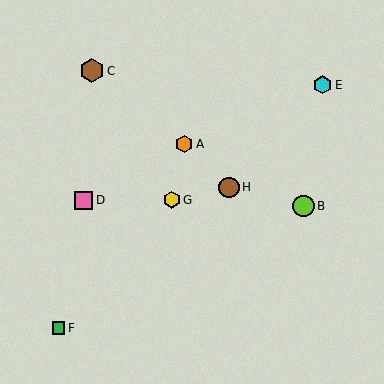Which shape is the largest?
The brown hexagon (labeled C) is the largest.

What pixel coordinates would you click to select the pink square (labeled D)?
Click at (83, 200) to select the pink square D.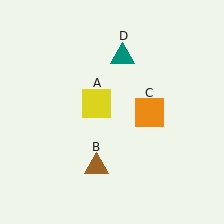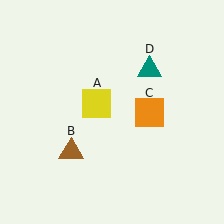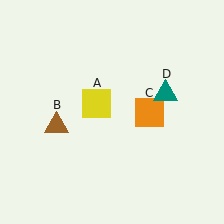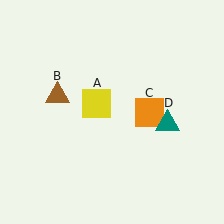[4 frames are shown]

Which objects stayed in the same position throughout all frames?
Yellow square (object A) and orange square (object C) remained stationary.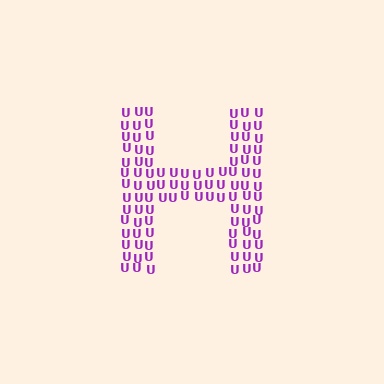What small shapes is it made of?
It is made of small letter U's.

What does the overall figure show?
The overall figure shows the letter H.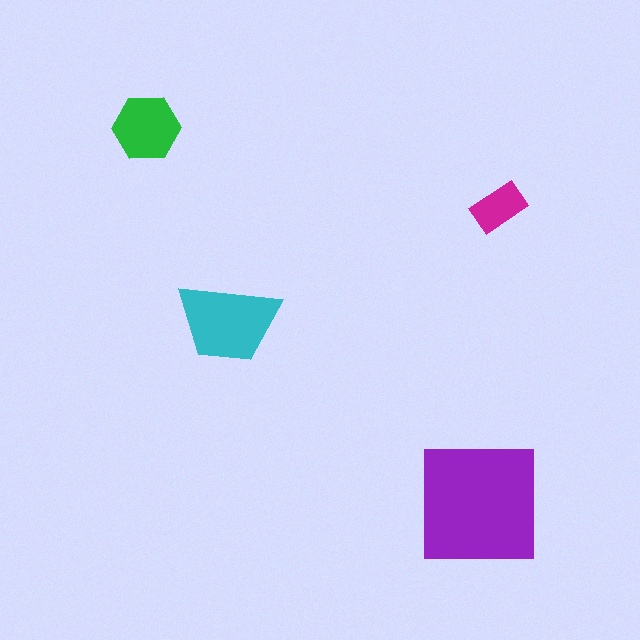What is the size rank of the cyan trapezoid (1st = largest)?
2nd.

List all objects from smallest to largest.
The magenta rectangle, the green hexagon, the cyan trapezoid, the purple square.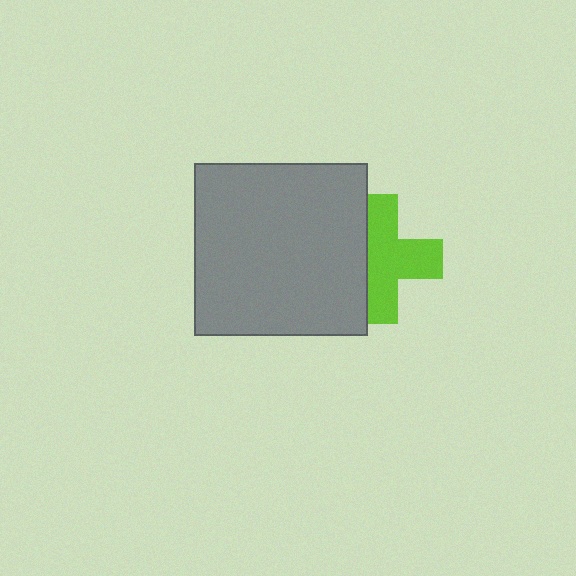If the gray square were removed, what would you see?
You would see the complete lime cross.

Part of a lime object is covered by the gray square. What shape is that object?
It is a cross.